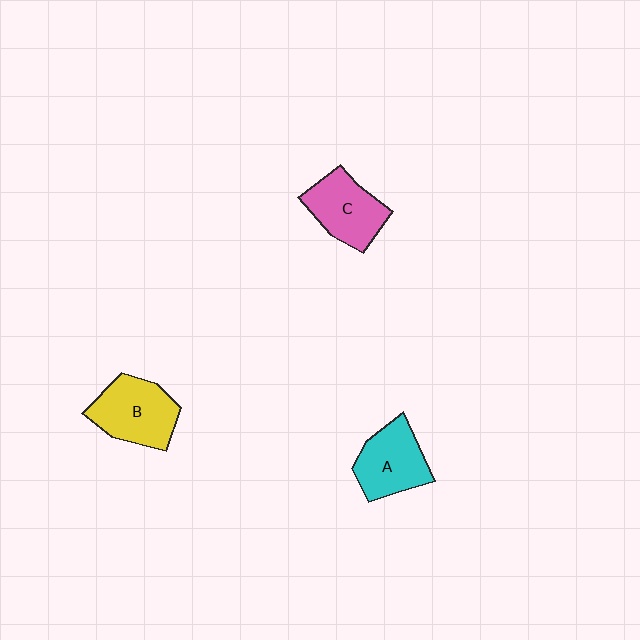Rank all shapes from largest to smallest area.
From largest to smallest: B (yellow), A (cyan), C (pink).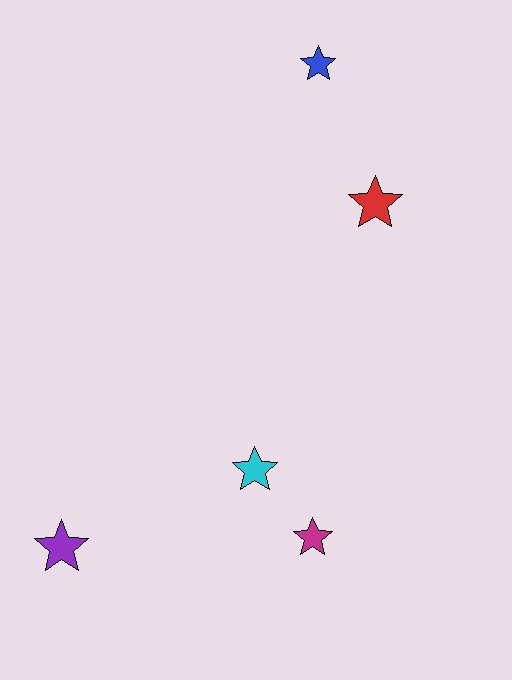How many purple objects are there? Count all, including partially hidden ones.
There is 1 purple object.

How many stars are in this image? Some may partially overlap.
There are 5 stars.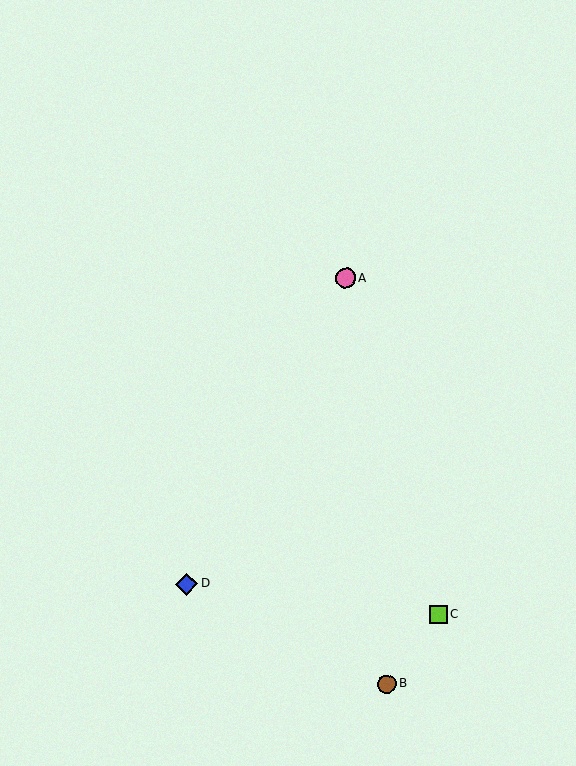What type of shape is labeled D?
Shape D is a blue diamond.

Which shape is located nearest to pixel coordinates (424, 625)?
The lime square (labeled C) at (438, 615) is nearest to that location.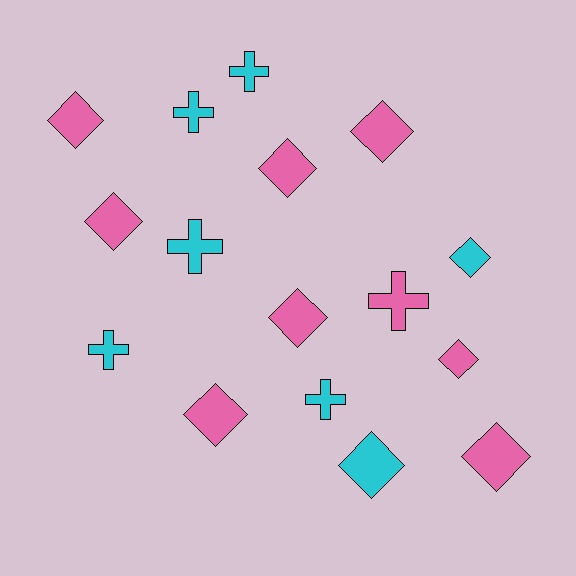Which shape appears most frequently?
Diamond, with 10 objects.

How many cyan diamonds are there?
There are 2 cyan diamonds.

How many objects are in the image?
There are 16 objects.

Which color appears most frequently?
Pink, with 9 objects.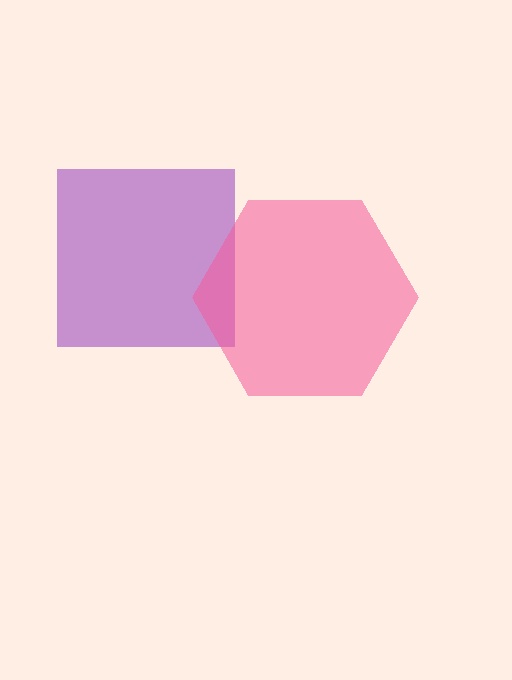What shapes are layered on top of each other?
The layered shapes are: a purple square, a pink hexagon.